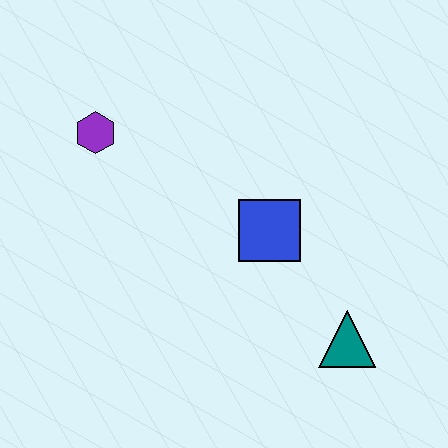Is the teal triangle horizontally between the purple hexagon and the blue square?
No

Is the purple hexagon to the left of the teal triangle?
Yes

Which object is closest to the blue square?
The teal triangle is closest to the blue square.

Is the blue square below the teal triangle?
No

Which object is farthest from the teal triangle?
The purple hexagon is farthest from the teal triangle.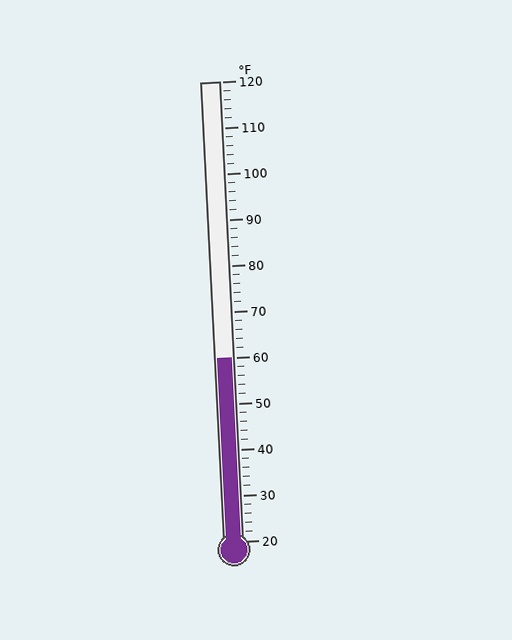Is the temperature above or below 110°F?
The temperature is below 110°F.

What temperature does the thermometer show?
The thermometer shows approximately 60°F.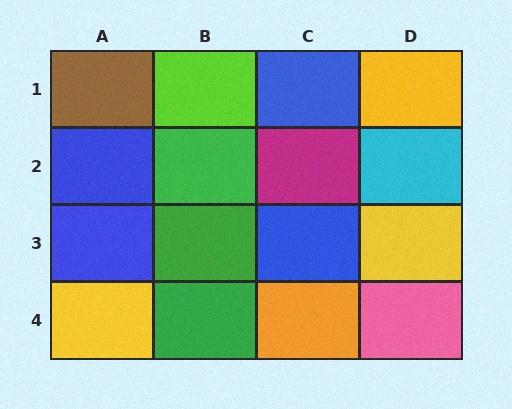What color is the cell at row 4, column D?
Pink.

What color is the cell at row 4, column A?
Yellow.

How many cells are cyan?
1 cell is cyan.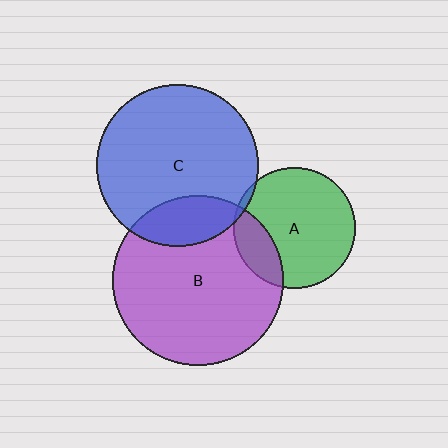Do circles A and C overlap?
Yes.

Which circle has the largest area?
Circle B (purple).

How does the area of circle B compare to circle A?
Approximately 2.0 times.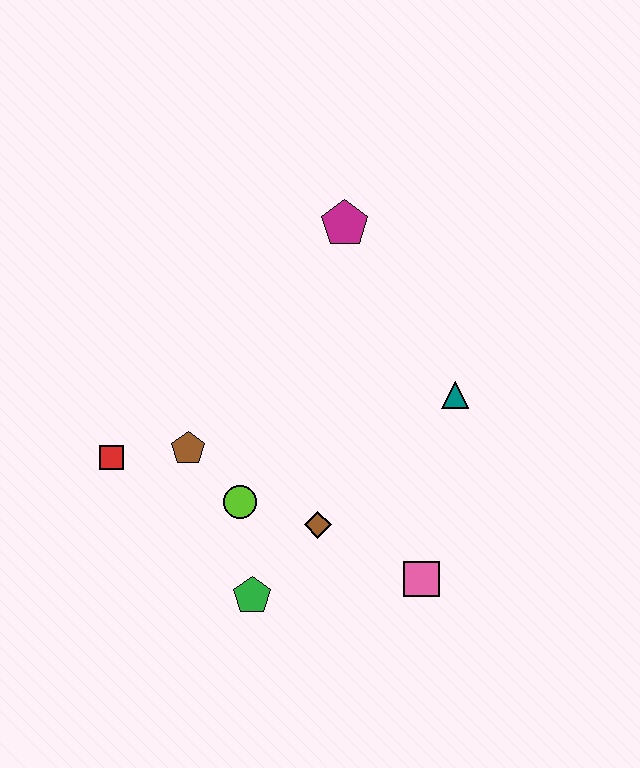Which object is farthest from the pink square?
The magenta pentagon is farthest from the pink square.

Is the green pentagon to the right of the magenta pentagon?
No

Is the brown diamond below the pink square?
No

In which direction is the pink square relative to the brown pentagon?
The pink square is to the right of the brown pentagon.